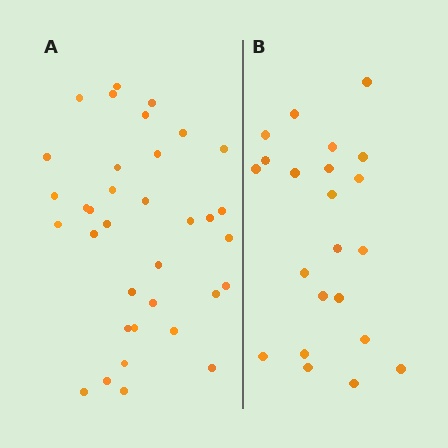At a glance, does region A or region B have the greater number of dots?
Region A (the left region) has more dots.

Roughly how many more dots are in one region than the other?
Region A has approximately 15 more dots than region B.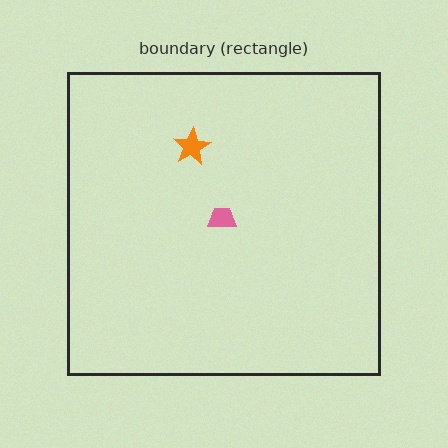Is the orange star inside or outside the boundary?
Inside.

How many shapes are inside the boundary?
2 inside, 0 outside.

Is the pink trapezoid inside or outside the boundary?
Inside.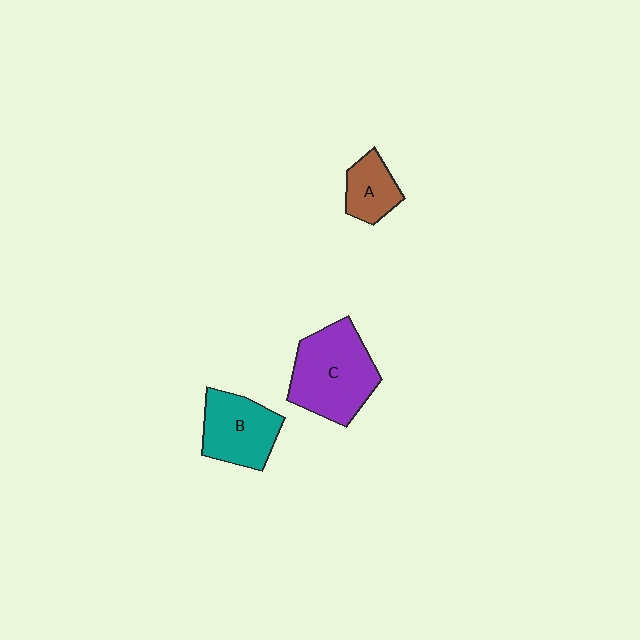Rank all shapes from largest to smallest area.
From largest to smallest: C (purple), B (teal), A (brown).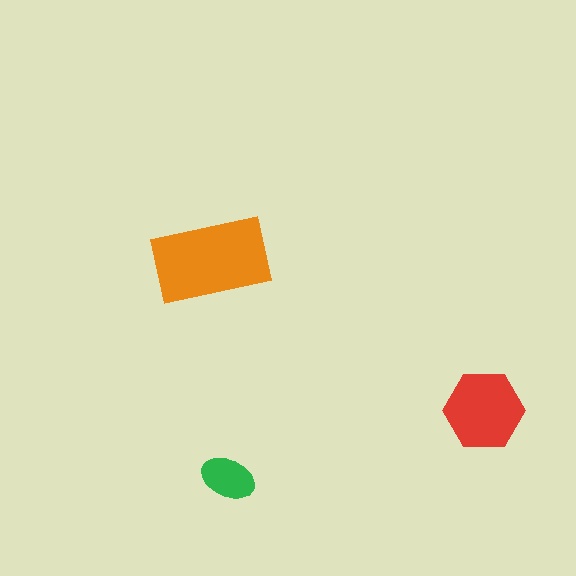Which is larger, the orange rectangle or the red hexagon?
The orange rectangle.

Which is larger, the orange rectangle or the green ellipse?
The orange rectangle.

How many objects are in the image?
There are 3 objects in the image.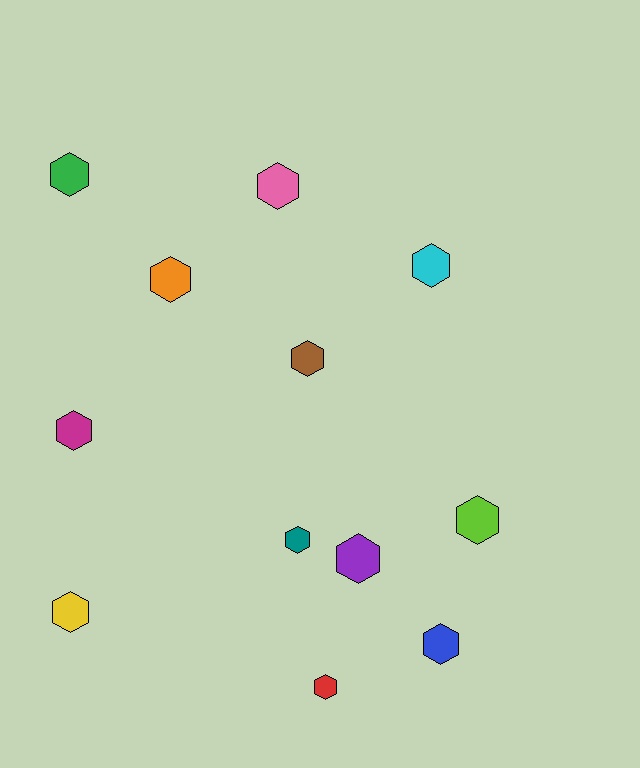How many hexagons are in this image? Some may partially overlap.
There are 12 hexagons.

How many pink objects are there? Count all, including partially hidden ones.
There is 1 pink object.